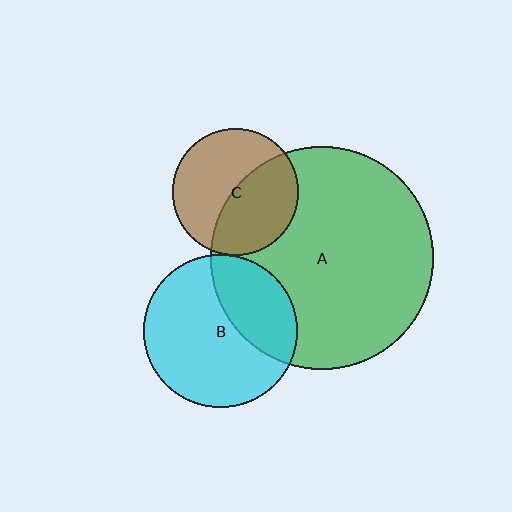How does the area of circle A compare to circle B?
Approximately 2.1 times.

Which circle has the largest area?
Circle A (green).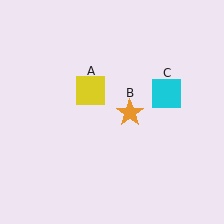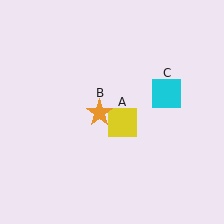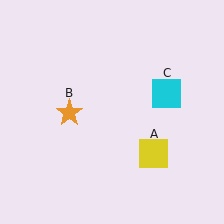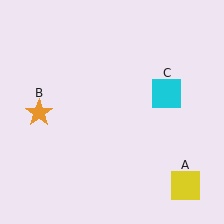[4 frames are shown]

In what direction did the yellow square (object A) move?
The yellow square (object A) moved down and to the right.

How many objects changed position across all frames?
2 objects changed position: yellow square (object A), orange star (object B).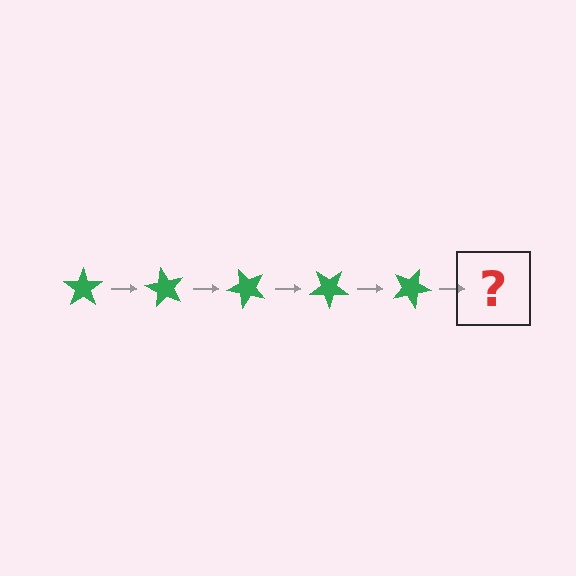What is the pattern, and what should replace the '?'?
The pattern is that the star rotates 60 degrees each step. The '?' should be a green star rotated 300 degrees.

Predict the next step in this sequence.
The next step is a green star rotated 300 degrees.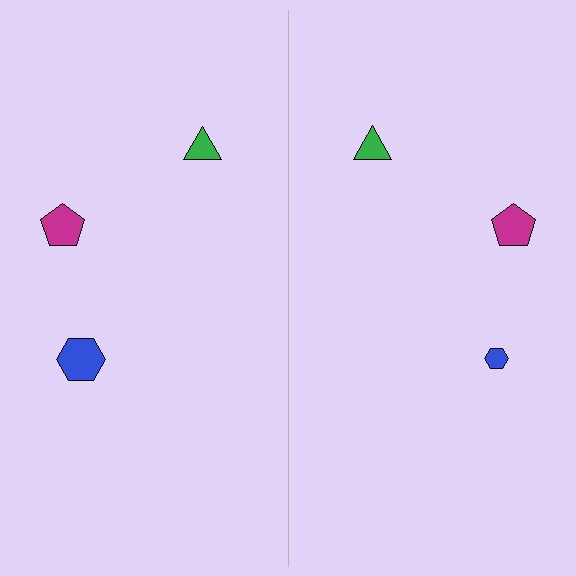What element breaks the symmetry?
The blue hexagon on the right side has a different size than its mirror counterpart.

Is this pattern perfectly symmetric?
No, the pattern is not perfectly symmetric. The blue hexagon on the right side has a different size than its mirror counterpart.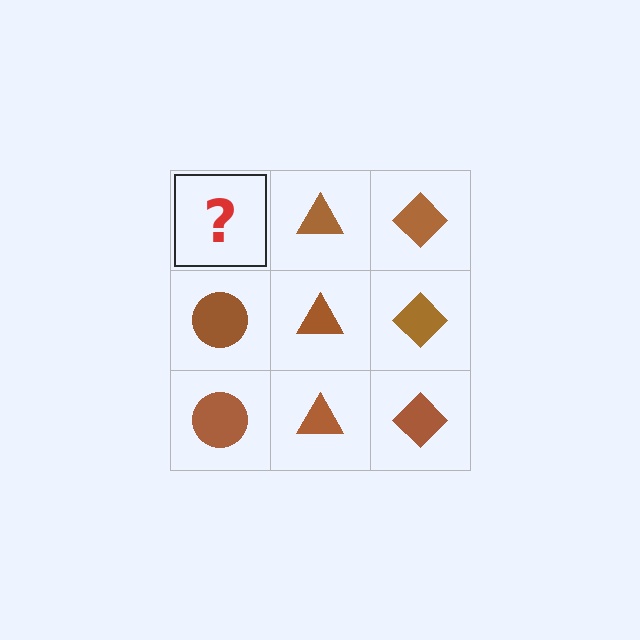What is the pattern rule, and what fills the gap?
The rule is that each column has a consistent shape. The gap should be filled with a brown circle.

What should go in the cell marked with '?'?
The missing cell should contain a brown circle.